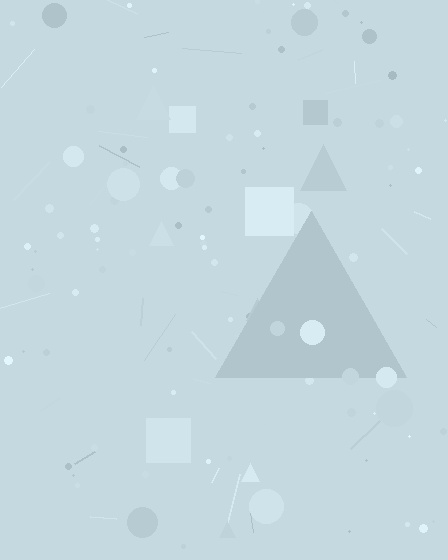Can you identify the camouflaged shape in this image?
The camouflaged shape is a triangle.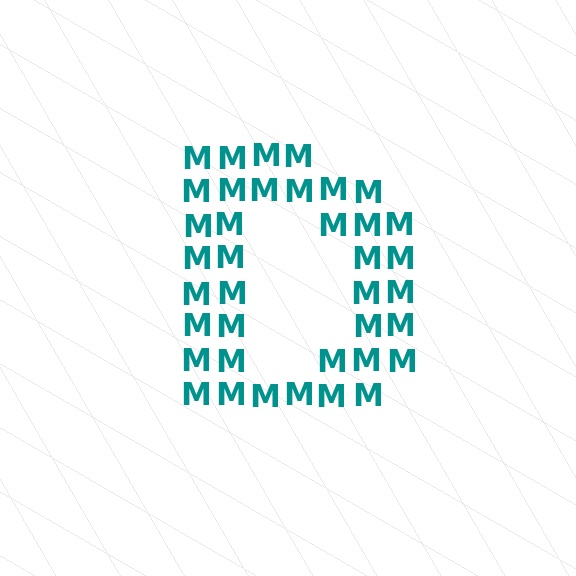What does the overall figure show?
The overall figure shows the letter D.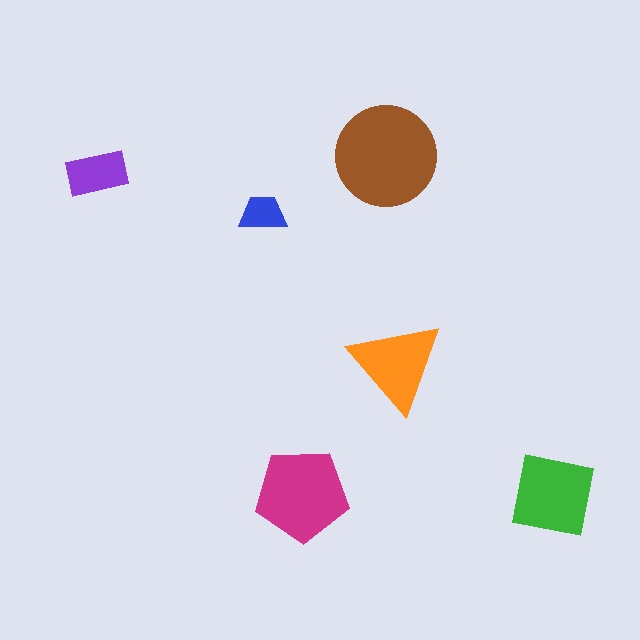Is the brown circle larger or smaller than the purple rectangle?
Larger.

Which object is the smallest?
The blue trapezoid.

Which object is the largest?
The brown circle.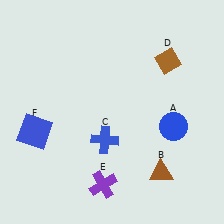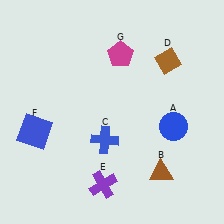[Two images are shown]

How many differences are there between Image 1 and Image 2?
There is 1 difference between the two images.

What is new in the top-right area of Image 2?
A magenta pentagon (G) was added in the top-right area of Image 2.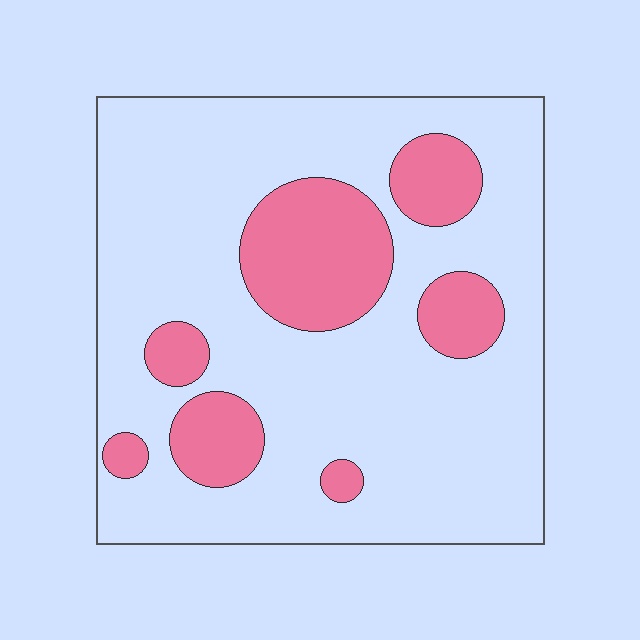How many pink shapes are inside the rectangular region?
7.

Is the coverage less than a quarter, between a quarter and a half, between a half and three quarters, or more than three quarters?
Less than a quarter.